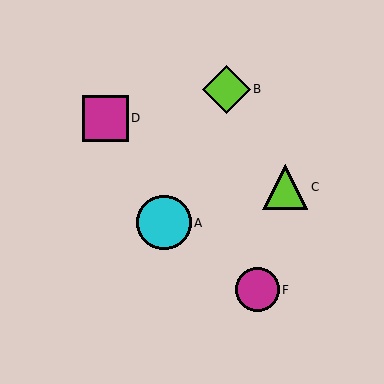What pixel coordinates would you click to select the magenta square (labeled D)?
Click at (105, 118) to select the magenta square D.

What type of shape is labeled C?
Shape C is a lime triangle.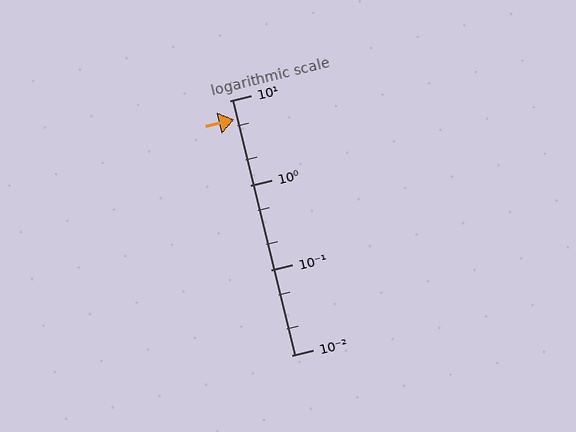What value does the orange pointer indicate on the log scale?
The pointer indicates approximately 6.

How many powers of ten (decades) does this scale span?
The scale spans 3 decades, from 0.01 to 10.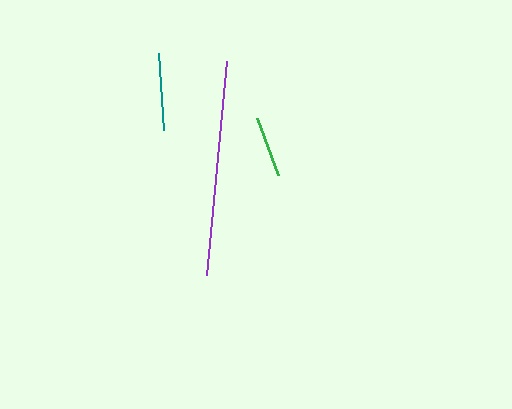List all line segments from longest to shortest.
From longest to shortest: purple, teal, green.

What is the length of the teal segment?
The teal segment is approximately 77 pixels long.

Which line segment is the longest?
The purple line is the longest at approximately 215 pixels.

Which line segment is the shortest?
The green line is the shortest at approximately 61 pixels.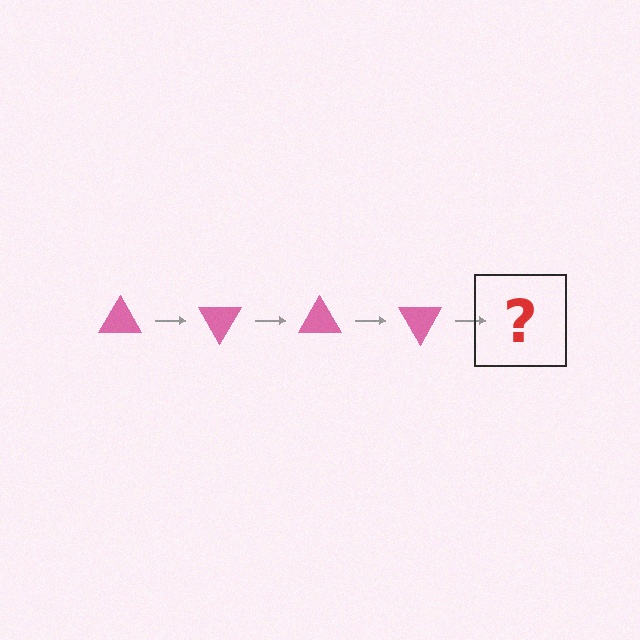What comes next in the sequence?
The next element should be a pink triangle rotated 240 degrees.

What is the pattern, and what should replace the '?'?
The pattern is that the triangle rotates 60 degrees each step. The '?' should be a pink triangle rotated 240 degrees.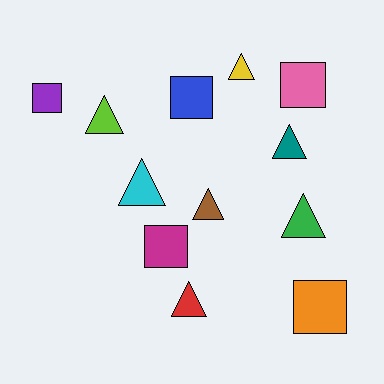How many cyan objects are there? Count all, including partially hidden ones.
There is 1 cyan object.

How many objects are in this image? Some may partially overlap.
There are 12 objects.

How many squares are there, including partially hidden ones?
There are 5 squares.